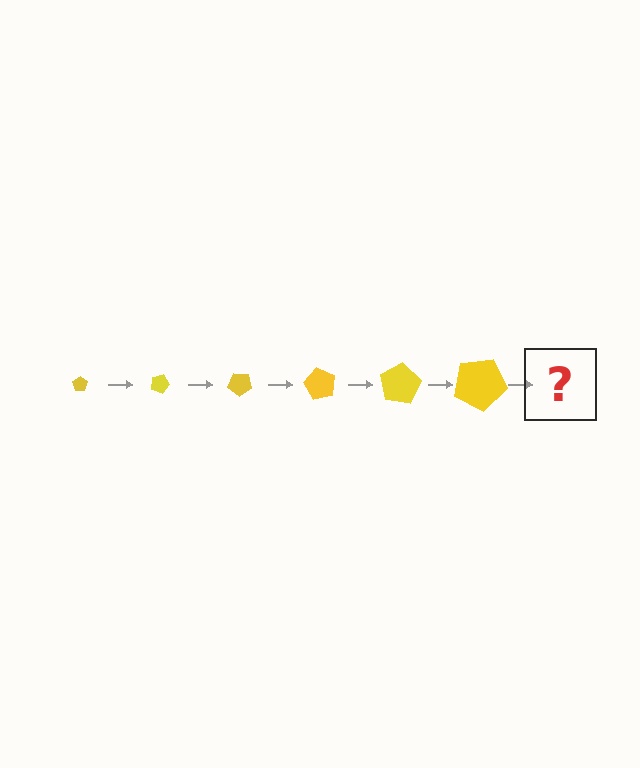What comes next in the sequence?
The next element should be a pentagon, larger than the previous one and rotated 120 degrees from the start.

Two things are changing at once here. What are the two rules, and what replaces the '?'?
The two rules are that the pentagon grows larger each step and it rotates 20 degrees each step. The '?' should be a pentagon, larger than the previous one and rotated 120 degrees from the start.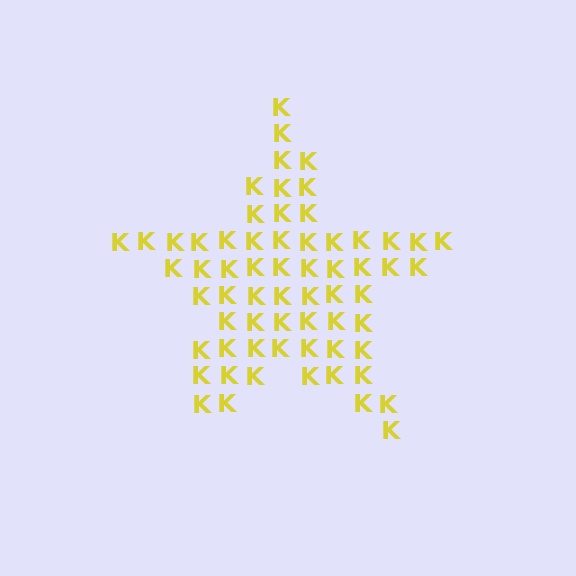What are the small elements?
The small elements are letter K's.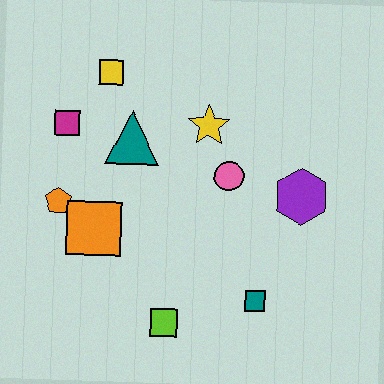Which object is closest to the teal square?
The lime square is closest to the teal square.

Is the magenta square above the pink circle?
Yes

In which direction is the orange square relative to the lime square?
The orange square is above the lime square.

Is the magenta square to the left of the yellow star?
Yes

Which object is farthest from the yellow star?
The lime square is farthest from the yellow star.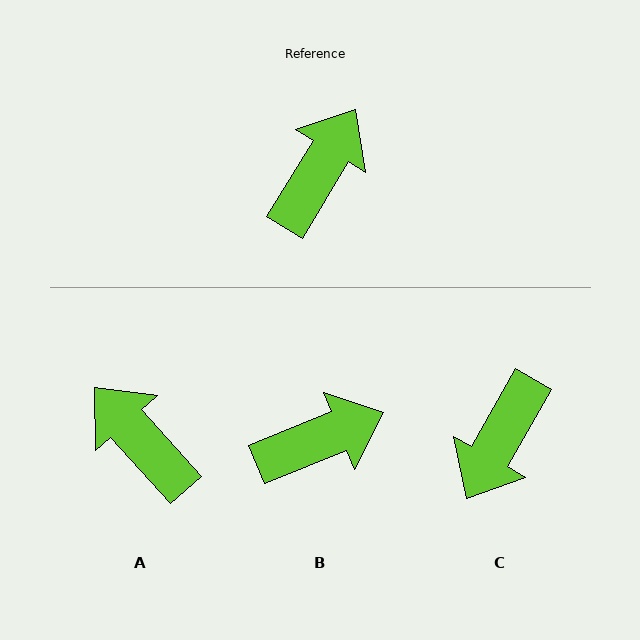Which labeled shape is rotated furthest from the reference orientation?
C, about 178 degrees away.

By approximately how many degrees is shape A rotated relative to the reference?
Approximately 73 degrees counter-clockwise.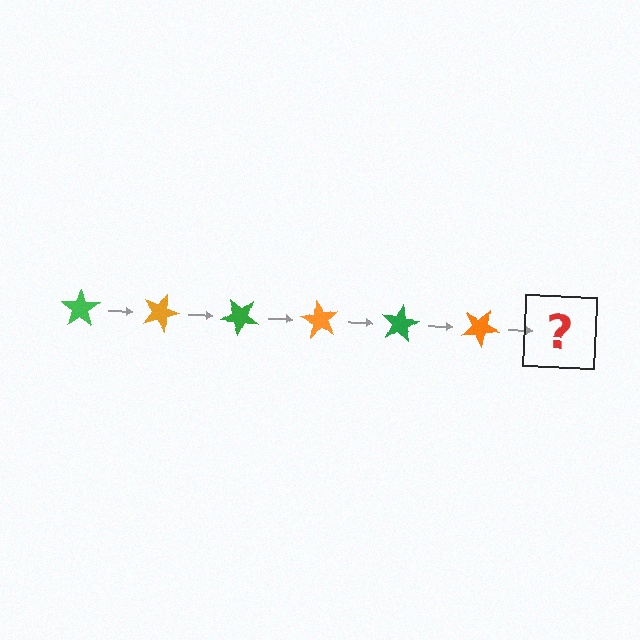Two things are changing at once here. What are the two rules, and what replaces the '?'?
The two rules are that it rotates 20 degrees each step and the color cycles through green and orange. The '?' should be a green star, rotated 120 degrees from the start.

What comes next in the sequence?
The next element should be a green star, rotated 120 degrees from the start.